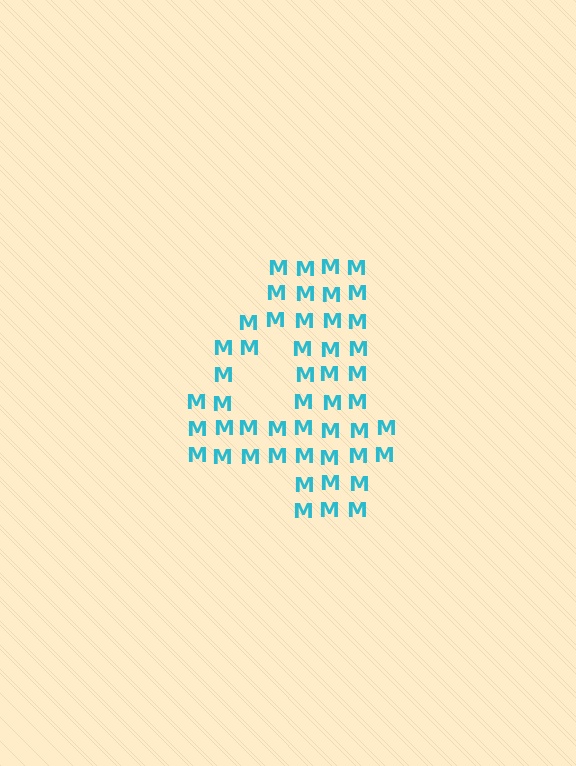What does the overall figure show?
The overall figure shows the digit 4.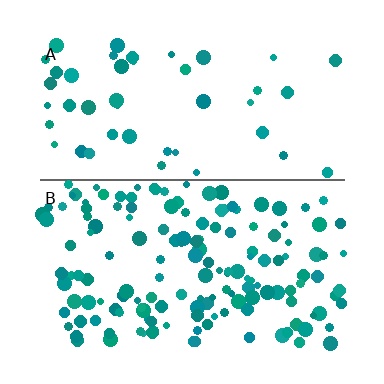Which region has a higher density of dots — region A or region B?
B (the bottom).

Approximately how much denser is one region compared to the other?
Approximately 3.3× — region B over region A.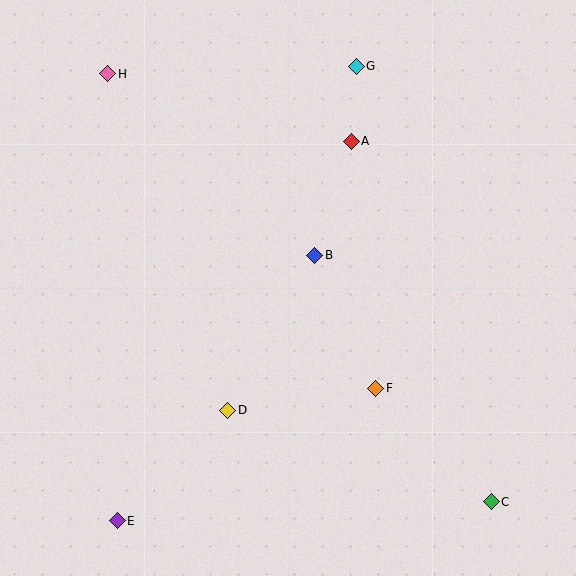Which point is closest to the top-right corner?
Point G is closest to the top-right corner.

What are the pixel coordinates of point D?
Point D is at (228, 410).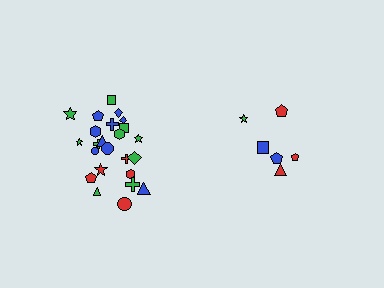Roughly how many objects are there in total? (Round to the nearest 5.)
Roughly 30 objects in total.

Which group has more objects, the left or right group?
The left group.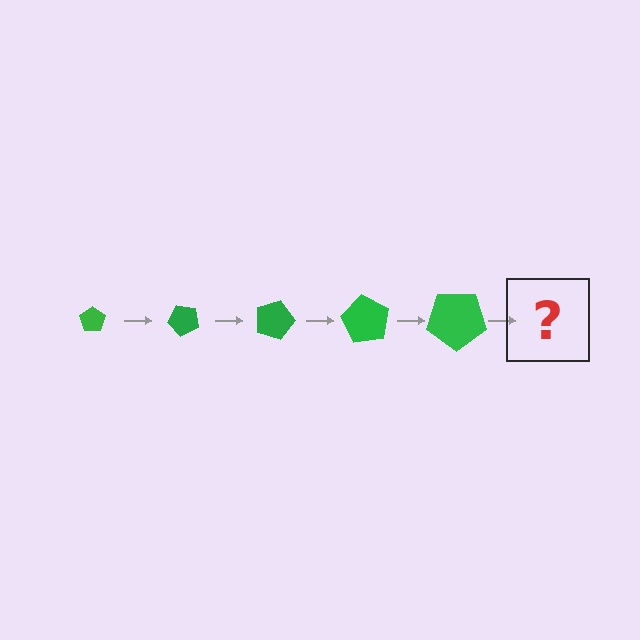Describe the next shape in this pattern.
It should be a pentagon, larger than the previous one and rotated 225 degrees from the start.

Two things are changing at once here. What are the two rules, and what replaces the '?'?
The two rules are that the pentagon grows larger each step and it rotates 45 degrees each step. The '?' should be a pentagon, larger than the previous one and rotated 225 degrees from the start.